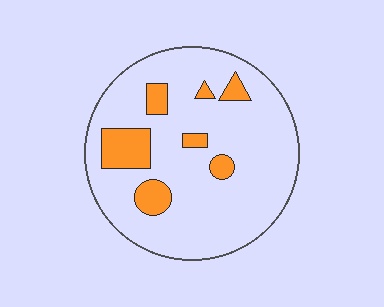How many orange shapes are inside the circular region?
7.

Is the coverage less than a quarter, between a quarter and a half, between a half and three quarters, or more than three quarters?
Less than a quarter.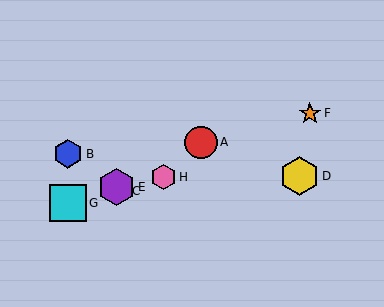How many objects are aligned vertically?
2 objects (C, E) are aligned vertically.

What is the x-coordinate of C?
Object C is at x≈117.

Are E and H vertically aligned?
No, E is at x≈117 and H is at x≈164.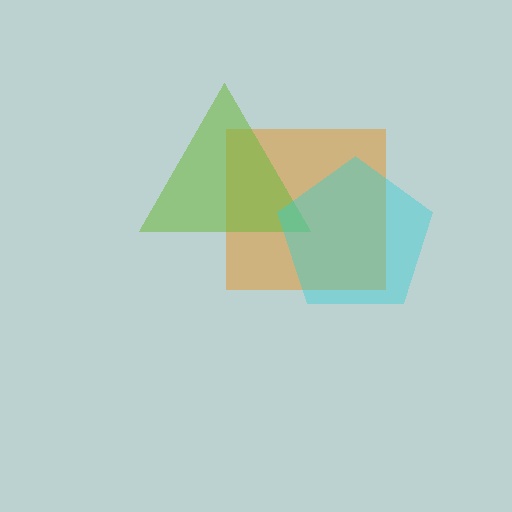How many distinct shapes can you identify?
There are 3 distinct shapes: an orange square, a lime triangle, a cyan pentagon.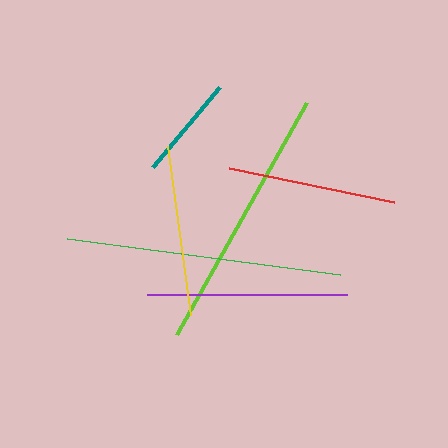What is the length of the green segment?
The green segment is approximately 275 pixels long.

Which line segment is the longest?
The green line is the longest at approximately 275 pixels.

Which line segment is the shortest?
The teal line is the shortest at approximately 105 pixels.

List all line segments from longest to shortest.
From longest to shortest: green, lime, purple, yellow, red, teal.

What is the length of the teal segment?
The teal segment is approximately 105 pixels long.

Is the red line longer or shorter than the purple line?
The purple line is longer than the red line.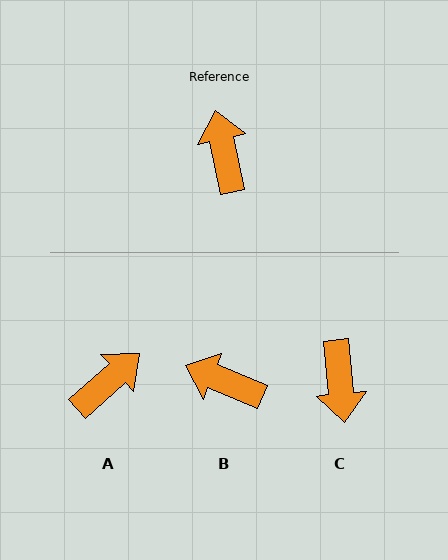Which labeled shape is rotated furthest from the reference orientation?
C, about 174 degrees away.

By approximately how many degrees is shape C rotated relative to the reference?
Approximately 174 degrees counter-clockwise.